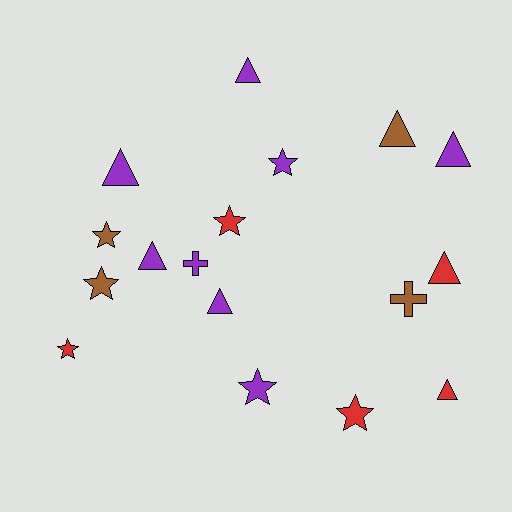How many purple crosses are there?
There is 1 purple cross.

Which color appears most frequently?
Purple, with 8 objects.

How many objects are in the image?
There are 17 objects.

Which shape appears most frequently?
Triangle, with 8 objects.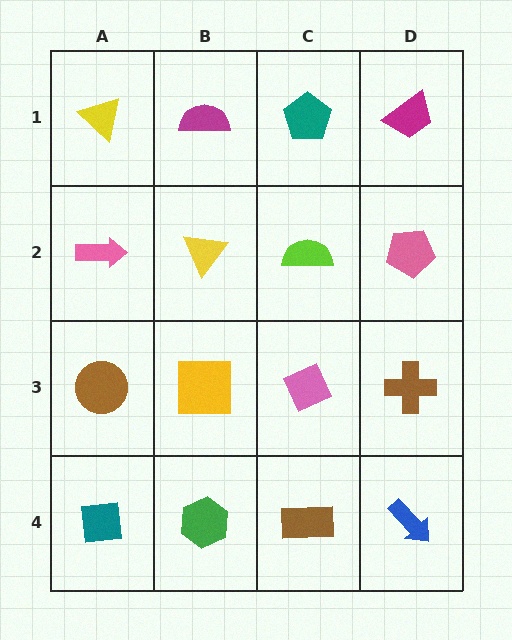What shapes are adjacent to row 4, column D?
A brown cross (row 3, column D), a brown rectangle (row 4, column C).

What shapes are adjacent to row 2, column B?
A magenta semicircle (row 1, column B), a yellow square (row 3, column B), a pink arrow (row 2, column A), a lime semicircle (row 2, column C).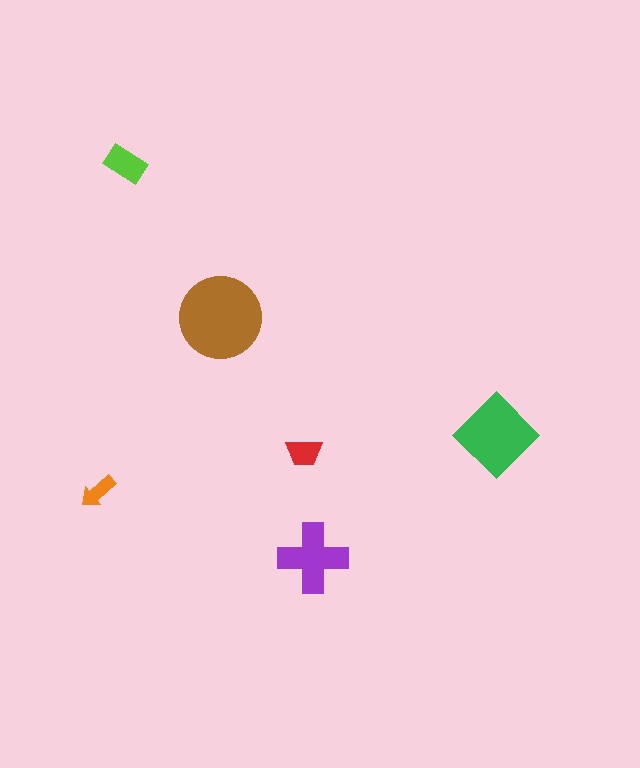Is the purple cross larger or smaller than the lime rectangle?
Larger.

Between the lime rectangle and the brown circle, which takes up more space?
The brown circle.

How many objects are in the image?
There are 6 objects in the image.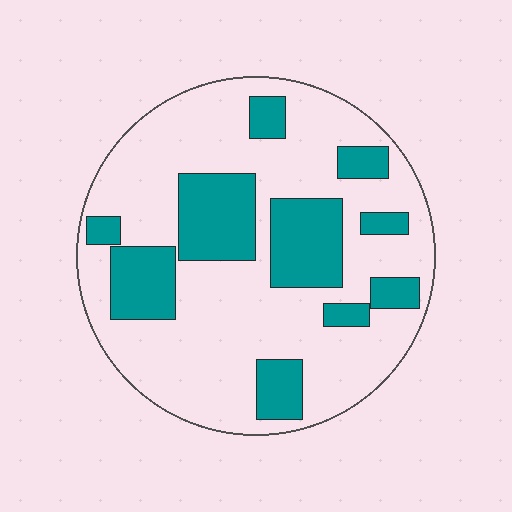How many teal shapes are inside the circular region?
10.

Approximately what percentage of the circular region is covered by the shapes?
Approximately 30%.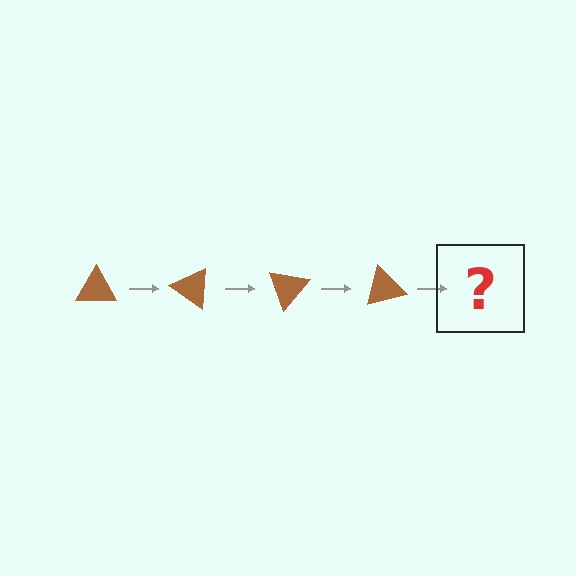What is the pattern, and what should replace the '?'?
The pattern is that the triangle rotates 35 degrees each step. The '?' should be a brown triangle rotated 140 degrees.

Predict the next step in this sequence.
The next step is a brown triangle rotated 140 degrees.